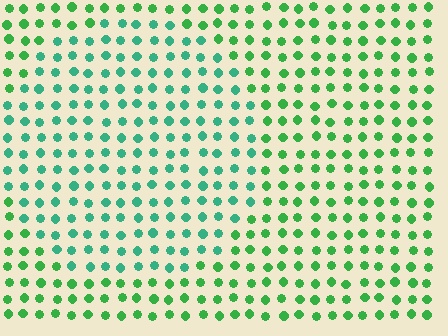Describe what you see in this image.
The image is filled with small green elements in a uniform arrangement. A circle-shaped region is visible where the elements are tinted to a slightly different hue, forming a subtle color boundary.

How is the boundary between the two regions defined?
The boundary is defined purely by a slight shift in hue (about 32 degrees). Spacing, size, and orientation are identical on both sides.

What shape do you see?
I see a circle.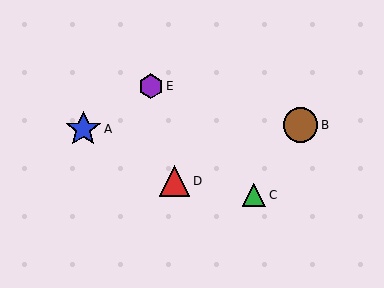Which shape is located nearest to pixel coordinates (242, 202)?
The green triangle (labeled C) at (254, 195) is nearest to that location.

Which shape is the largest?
The blue star (labeled A) is the largest.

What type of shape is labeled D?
Shape D is a red triangle.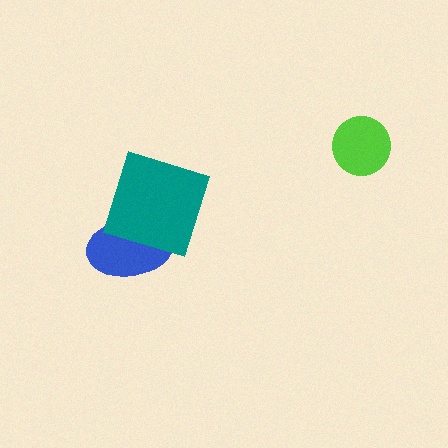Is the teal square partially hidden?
No, no other shape covers it.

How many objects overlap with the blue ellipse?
1 object overlaps with the blue ellipse.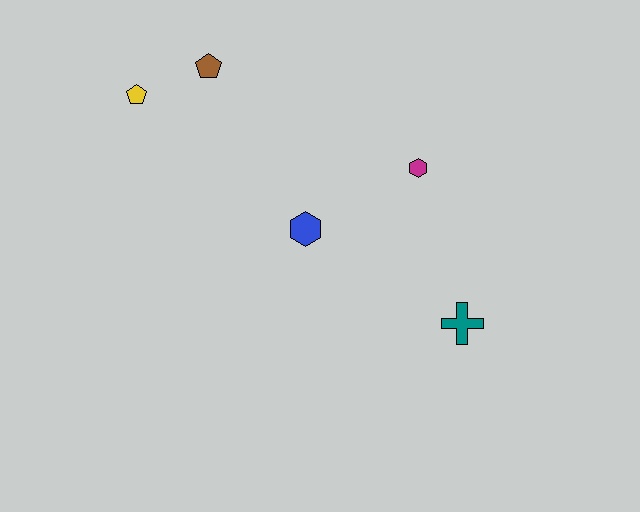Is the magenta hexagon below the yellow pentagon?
Yes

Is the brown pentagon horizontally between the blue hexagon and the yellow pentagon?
Yes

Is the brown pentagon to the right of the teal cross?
No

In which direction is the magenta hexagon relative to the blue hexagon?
The magenta hexagon is to the right of the blue hexagon.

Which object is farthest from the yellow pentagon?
The teal cross is farthest from the yellow pentagon.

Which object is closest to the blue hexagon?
The magenta hexagon is closest to the blue hexagon.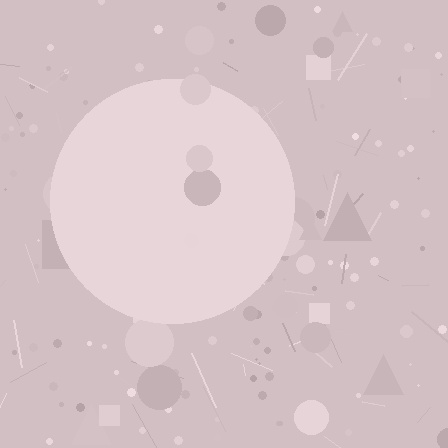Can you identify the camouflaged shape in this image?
The camouflaged shape is a circle.